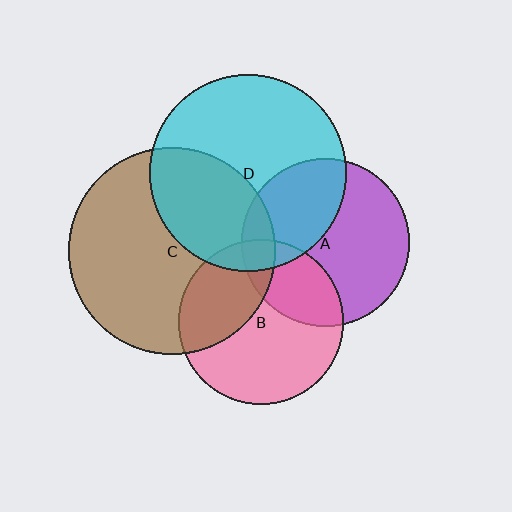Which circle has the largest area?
Circle C (brown).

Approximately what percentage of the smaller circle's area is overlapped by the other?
Approximately 35%.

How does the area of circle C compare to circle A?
Approximately 1.5 times.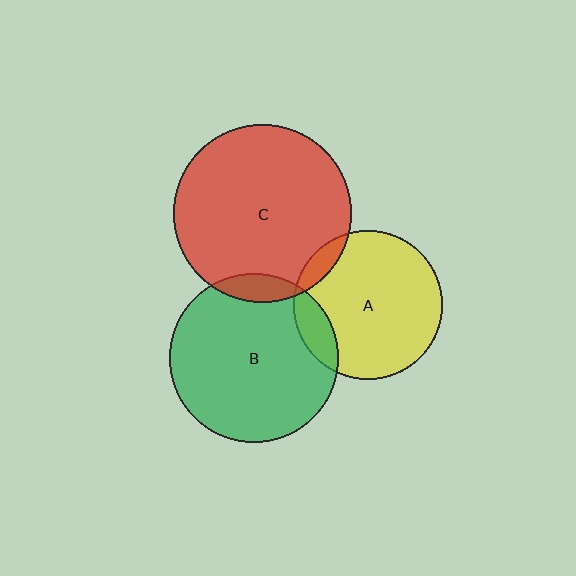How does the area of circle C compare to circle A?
Approximately 1.4 times.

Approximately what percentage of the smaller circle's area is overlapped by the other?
Approximately 15%.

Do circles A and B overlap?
Yes.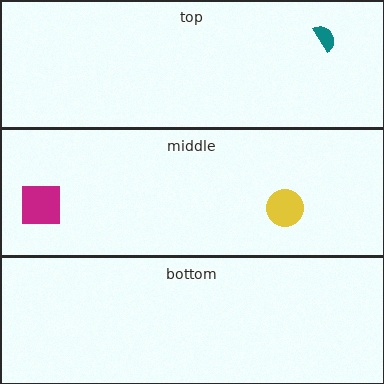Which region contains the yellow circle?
The middle region.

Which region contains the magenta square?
The middle region.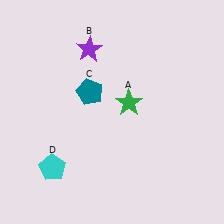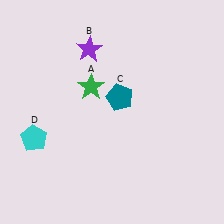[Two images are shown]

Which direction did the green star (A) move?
The green star (A) moved left.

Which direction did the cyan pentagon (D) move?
The cyan pentagon (D) moved up.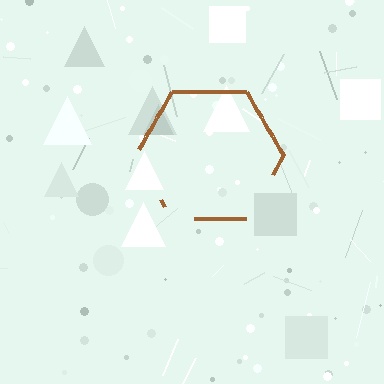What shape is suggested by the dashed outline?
The dashed outline suggests a hexagon.